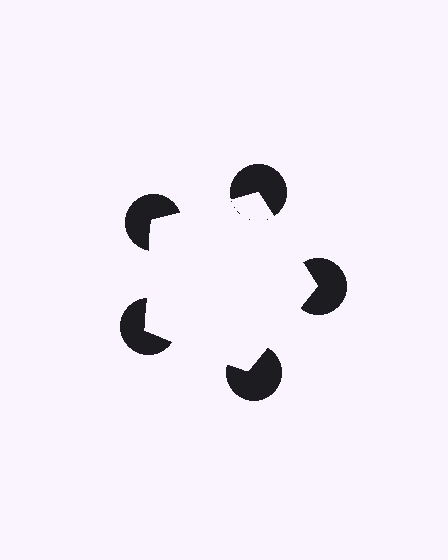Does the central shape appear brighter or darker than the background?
It typically appears slightly brighter than the background, even though no actual brightness change is drawn.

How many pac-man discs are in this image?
There are 5 — one at each vertex of the illusory pentagon.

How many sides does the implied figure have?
5 sides.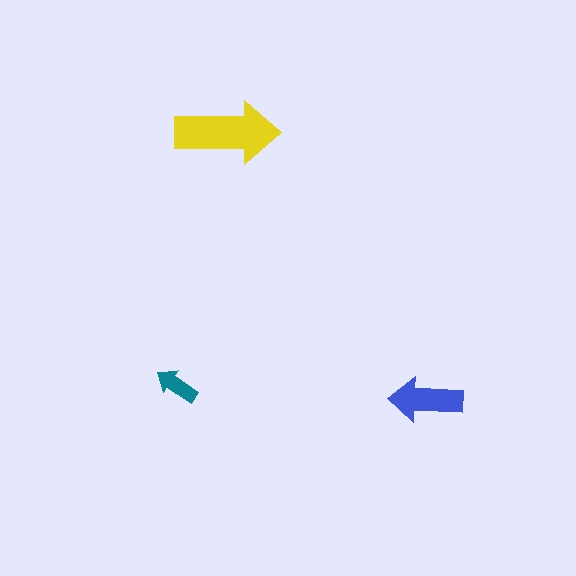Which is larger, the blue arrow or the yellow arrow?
The yellow one.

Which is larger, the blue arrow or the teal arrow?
The blue one.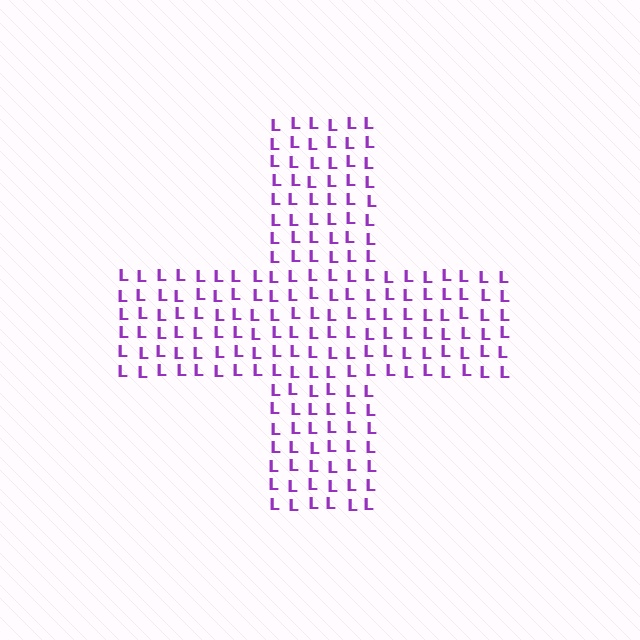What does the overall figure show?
The overall figure shows a cross.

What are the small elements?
The small elements are letter L's.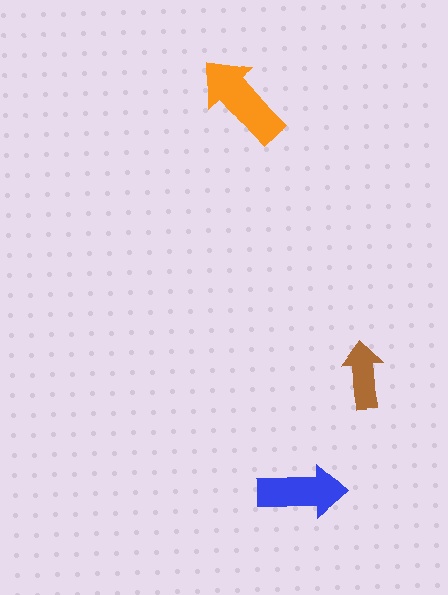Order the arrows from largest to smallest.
the orange one, the blue one, the brown one.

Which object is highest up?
The orange arrow is topmost.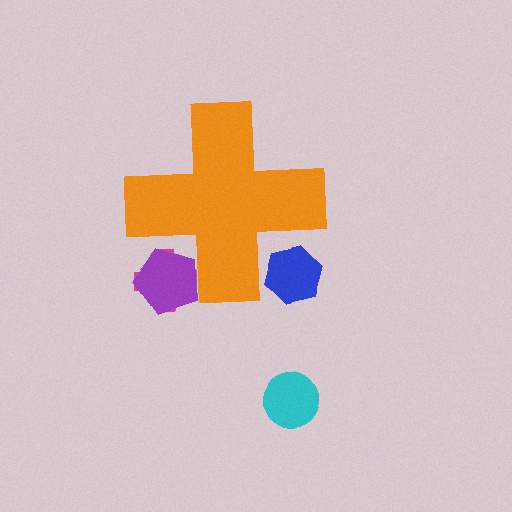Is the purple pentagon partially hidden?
Yes, the purple pentagon is partially hidden behind the orange cross.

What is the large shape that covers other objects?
An orange cross.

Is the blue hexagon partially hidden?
Yes, the blue hexagon is partially hidden behind the orange cross.